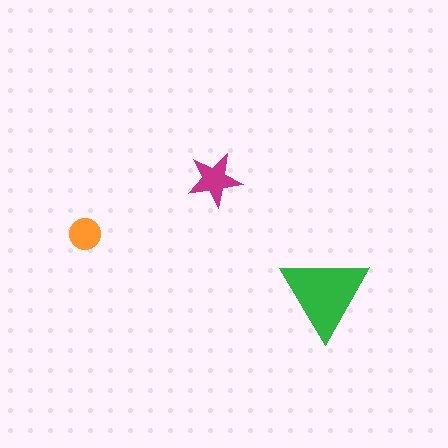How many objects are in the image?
There are 3 objects in the image.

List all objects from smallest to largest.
The orange circle, the magenta star, the green triangle.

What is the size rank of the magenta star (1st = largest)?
2nd.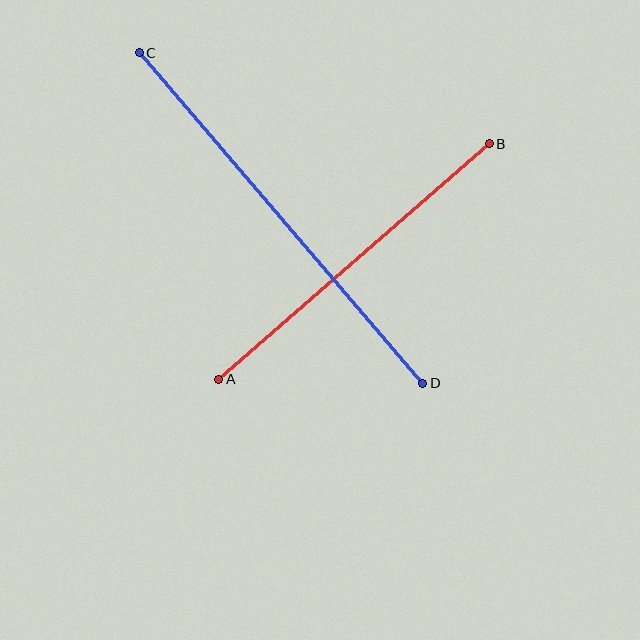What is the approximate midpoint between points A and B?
The midpoint is at approximately (354, 261) pixels.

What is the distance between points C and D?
The distance is approximately 435 pixels.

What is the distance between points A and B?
The distance is approximately 359 pixels.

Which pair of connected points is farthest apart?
Points C and D are farthest apart.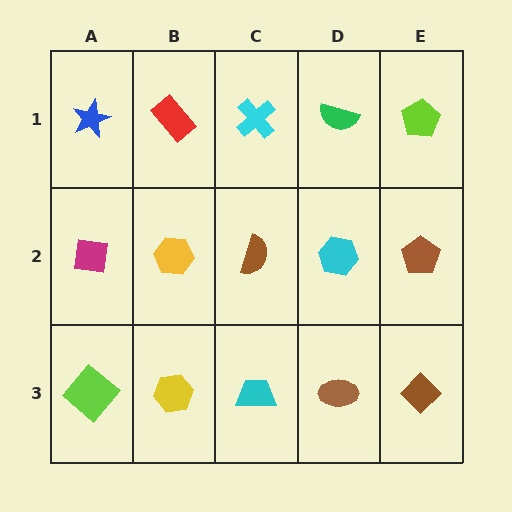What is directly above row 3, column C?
A brown semicircle.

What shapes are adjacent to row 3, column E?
A brown pentagon (row 2, column E), a brown ellipse (row 3, column D).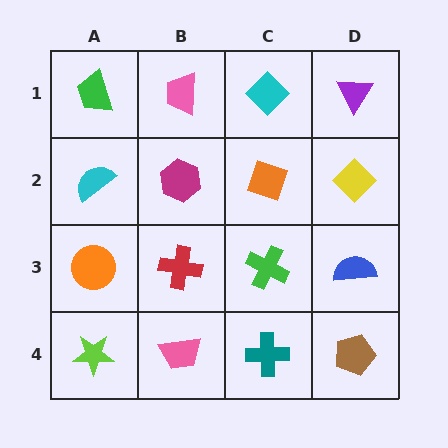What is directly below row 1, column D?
A yellow diamond.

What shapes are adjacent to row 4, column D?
A blue semicircle (row 3, column D), a teal cross (row 4, column C).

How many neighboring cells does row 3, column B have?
4.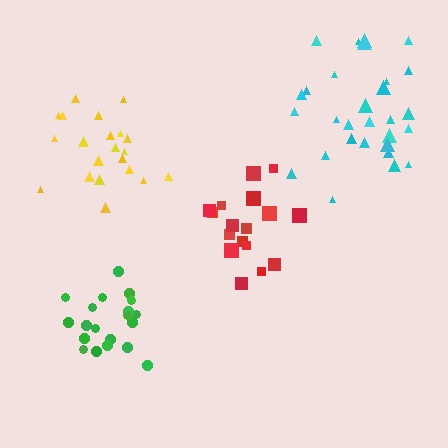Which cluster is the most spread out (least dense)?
Red.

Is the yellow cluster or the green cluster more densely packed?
Green.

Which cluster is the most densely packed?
Green.